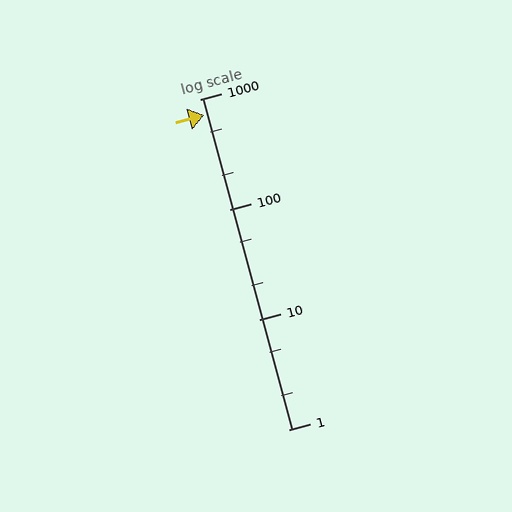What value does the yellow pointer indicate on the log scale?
The pointer indicates approximately 720.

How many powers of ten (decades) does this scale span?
The scale spans 3 decades, from 1 to 1000.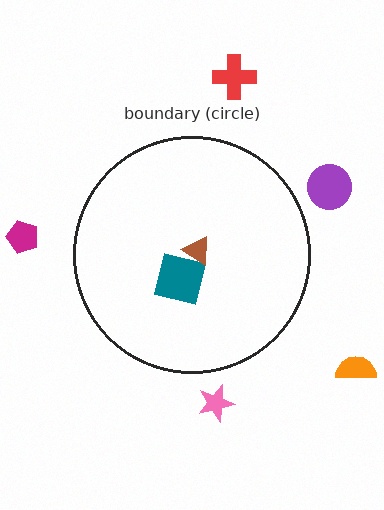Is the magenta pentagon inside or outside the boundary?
Outside.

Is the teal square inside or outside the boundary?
Inside.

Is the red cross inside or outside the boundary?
Outside.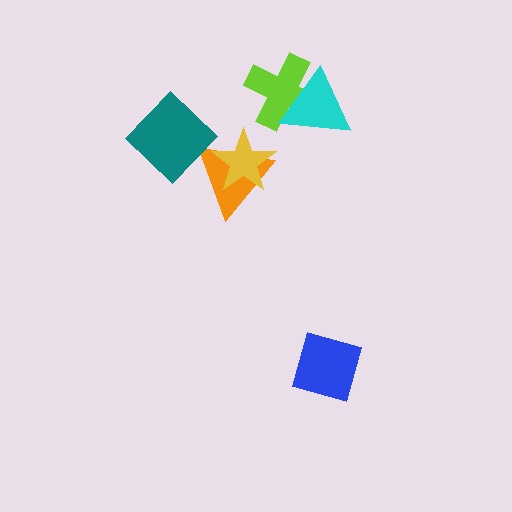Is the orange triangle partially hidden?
Yes, it is partially covered by another shape.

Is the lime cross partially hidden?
Yes, it is partially covered by another shape.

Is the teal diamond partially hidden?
No, no other shape covers it.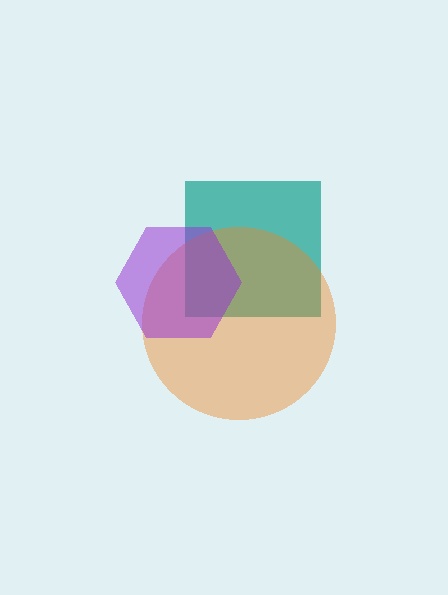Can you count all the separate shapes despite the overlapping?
Yes, there are 3 separate shapes.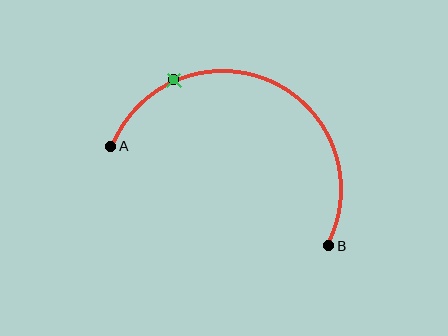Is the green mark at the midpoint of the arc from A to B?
No. The green mark lies on the arc but is closer to endpoint A. The arc midpoint would be at the point on the curve equidistant along the arc from both A and B.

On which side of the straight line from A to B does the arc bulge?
The arc bulges above the straight line connecting A and B.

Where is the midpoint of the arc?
The arc midpoint is the point on the curve farthest from the straight line joining A and B. It sits above that line.